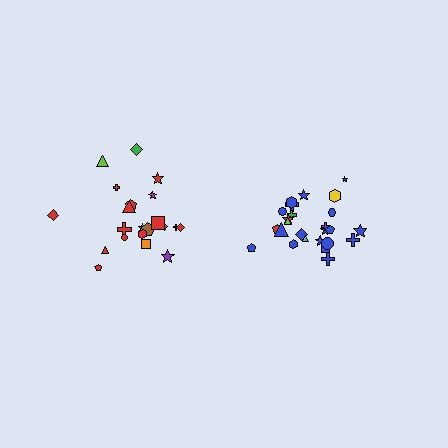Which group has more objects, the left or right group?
The right group.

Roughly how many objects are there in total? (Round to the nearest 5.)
Roughly 45 objects in total.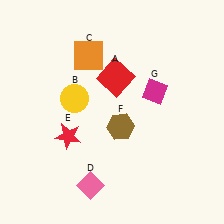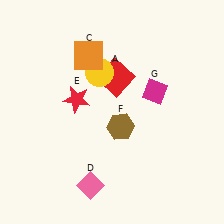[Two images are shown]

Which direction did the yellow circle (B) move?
The yellow circle (B) moved up.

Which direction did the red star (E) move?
The red star (E) moved up.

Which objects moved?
The objects that moved are: the yellow circle (B), the red star (E).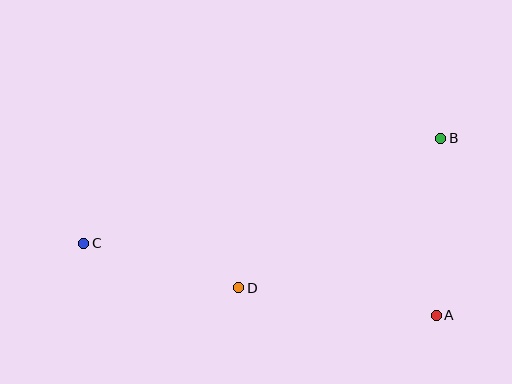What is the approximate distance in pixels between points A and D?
The distance between A and D is approximately 199 pixels.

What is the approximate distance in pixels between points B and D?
The distance between B and D is approximately 252 pixels.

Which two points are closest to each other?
Points C and D are closest to each other.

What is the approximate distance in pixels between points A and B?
The distance between A and B is approximately 177 pixels.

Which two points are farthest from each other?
Points B and C are farthest from each other.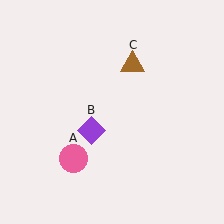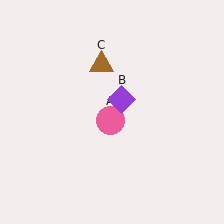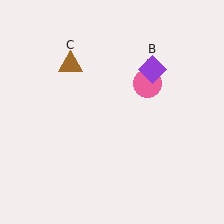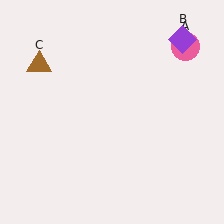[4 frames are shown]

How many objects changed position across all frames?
3 objects changed position: pink circle (object A), purple diamond (object B), brown triangle (object C).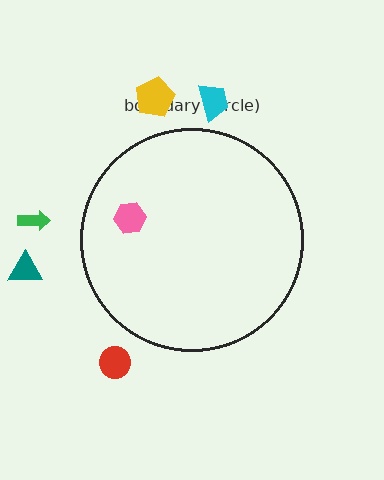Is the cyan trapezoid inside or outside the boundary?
Outside.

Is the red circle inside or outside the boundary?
Outside.